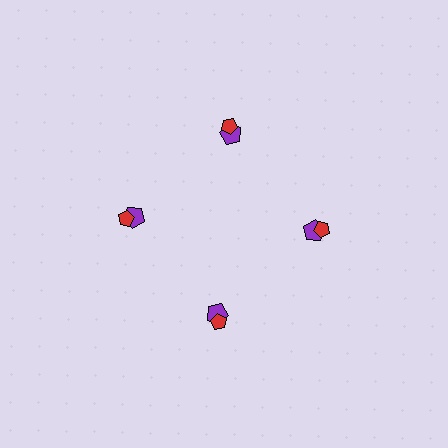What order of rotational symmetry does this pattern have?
This pattern has 4-fold rotational symmetry.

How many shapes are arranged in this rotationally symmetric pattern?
There are 8 shapes, arranged in 4 groups of 2.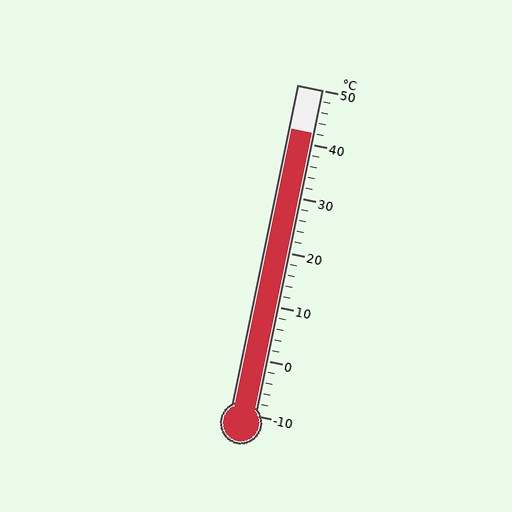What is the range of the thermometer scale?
The thermometer scale ranges from -10°C to 50°C.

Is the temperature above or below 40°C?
The temperature is above 40°C.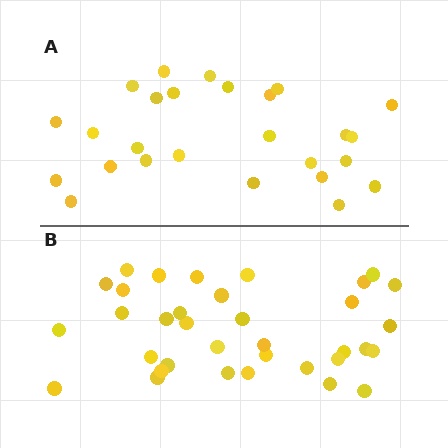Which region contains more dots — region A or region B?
Region B (the bottom region) has more dots.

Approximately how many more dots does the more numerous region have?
Region B has roughly 8 or so more dots than region A.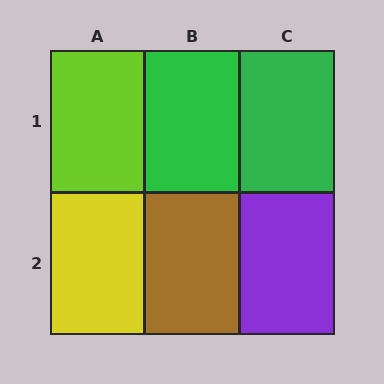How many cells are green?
2 cells are green.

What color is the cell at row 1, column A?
Lime.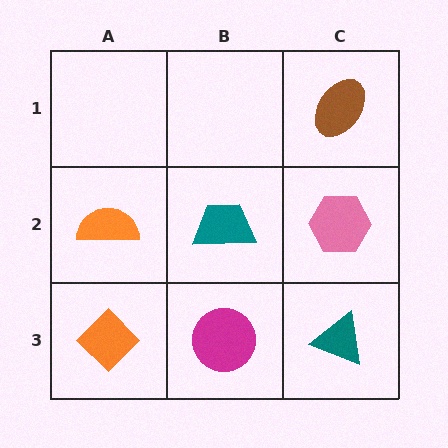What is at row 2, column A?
An orange semicircle.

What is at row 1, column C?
A brown ellipse.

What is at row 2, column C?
A pink hexagon.